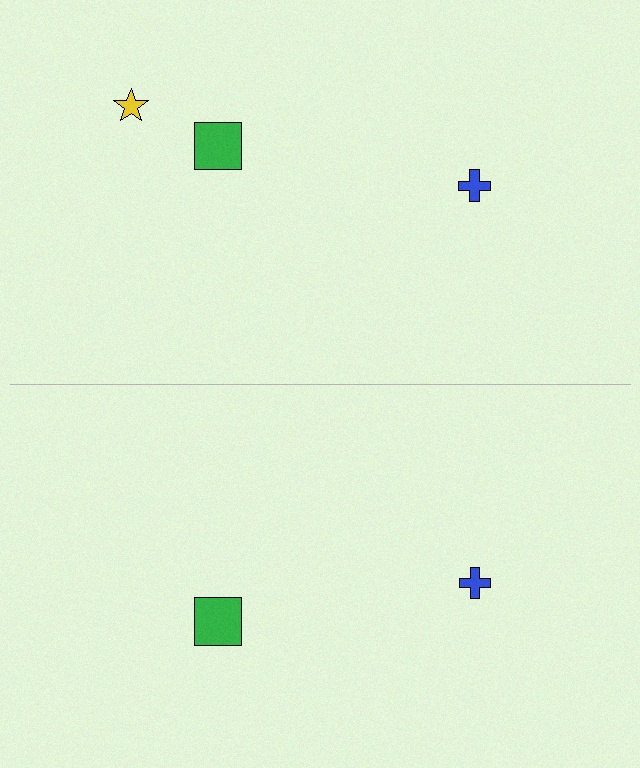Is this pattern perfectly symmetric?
No, the pattern is not perfectly symmetric. A yellow star is missing from the bottom side.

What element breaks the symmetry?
A yellow star is missing from the bottom side.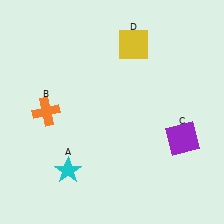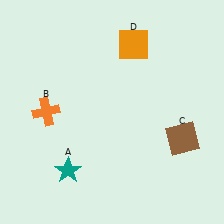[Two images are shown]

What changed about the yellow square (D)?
In Image 1, D is yellow. In Image 2, it changed to orange.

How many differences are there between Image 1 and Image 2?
There are 3 differences between the two images.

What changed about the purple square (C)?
In Image 1, C is purple. In Image 2, it changed to brown.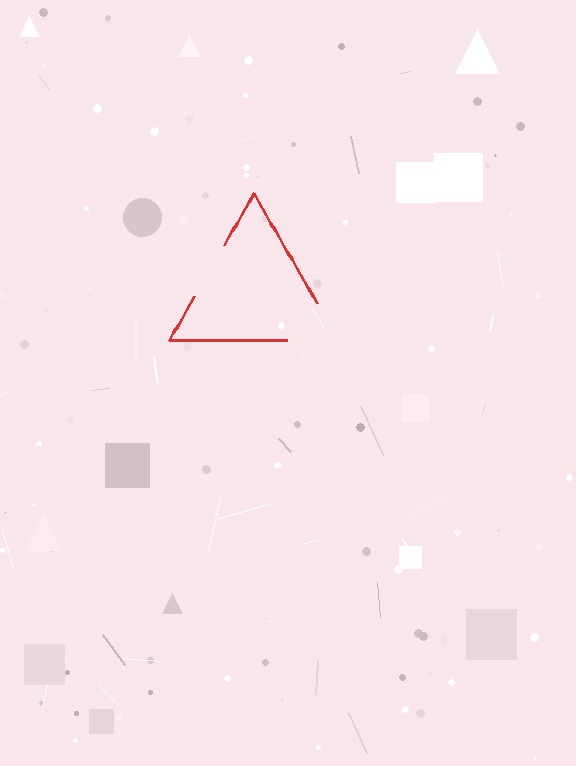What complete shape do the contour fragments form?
The contour fragments form a triangle.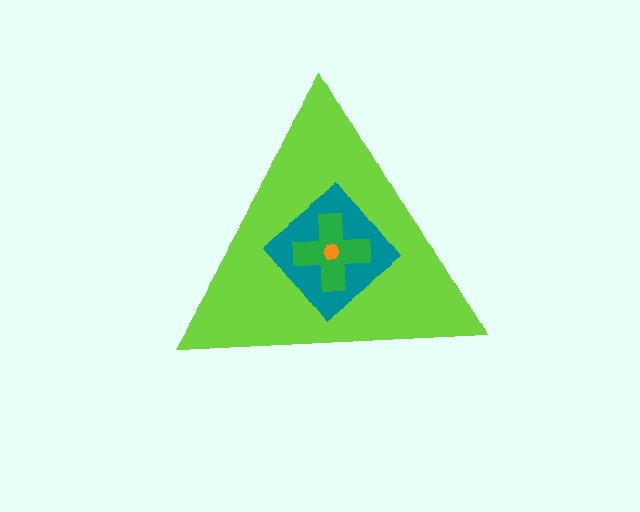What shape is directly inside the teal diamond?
The green cross.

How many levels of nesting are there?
4.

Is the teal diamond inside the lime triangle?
Yes.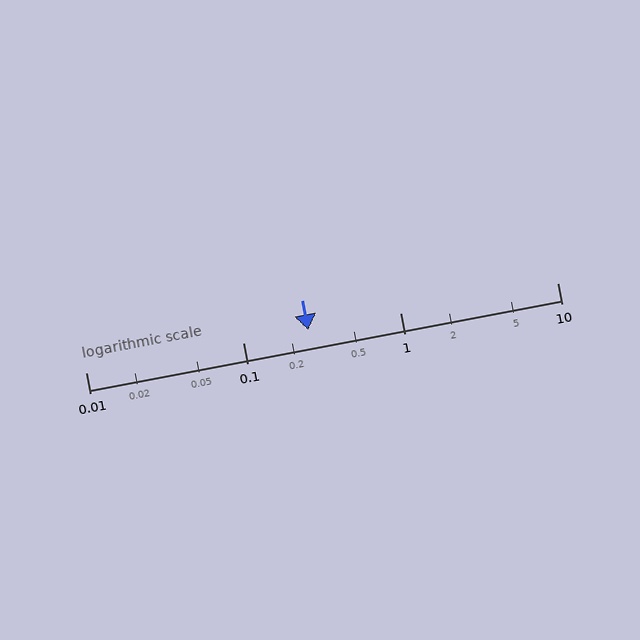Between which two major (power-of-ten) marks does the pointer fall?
The pointer is between 0.1 and 1.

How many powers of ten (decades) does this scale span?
The scale spans 3 decades, from 0.01 to 10.